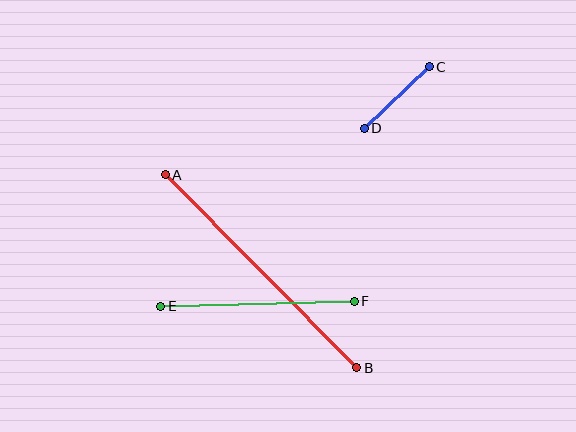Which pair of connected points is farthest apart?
Points A and B are farthest apart.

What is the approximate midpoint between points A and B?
The midpoint is at approximately (261, 271) pixels.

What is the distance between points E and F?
The distance is approximately 194 pixels.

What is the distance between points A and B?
The distance is approximately 272 pixels.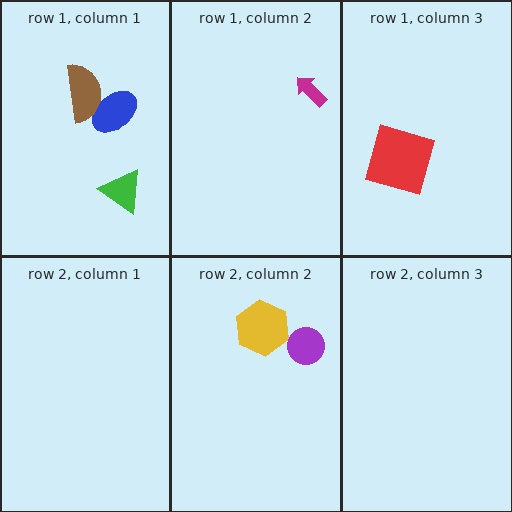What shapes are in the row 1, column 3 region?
The red square.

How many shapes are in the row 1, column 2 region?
1.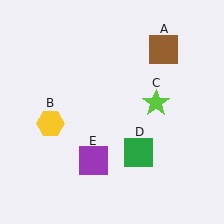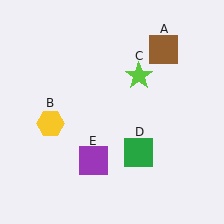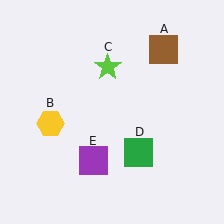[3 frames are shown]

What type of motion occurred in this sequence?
The lime star (object C) rotated counterclockwise around the center of the scene.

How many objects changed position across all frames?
1 object changed position: lime star (object C).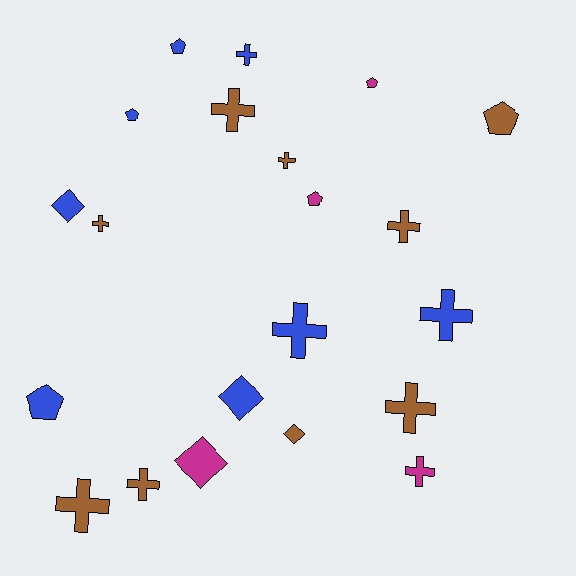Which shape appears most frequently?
Cross, with 11 objects.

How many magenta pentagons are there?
There are 2 magenta pentagons.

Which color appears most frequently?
Brown, with 9 objects.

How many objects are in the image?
There are 21 objects.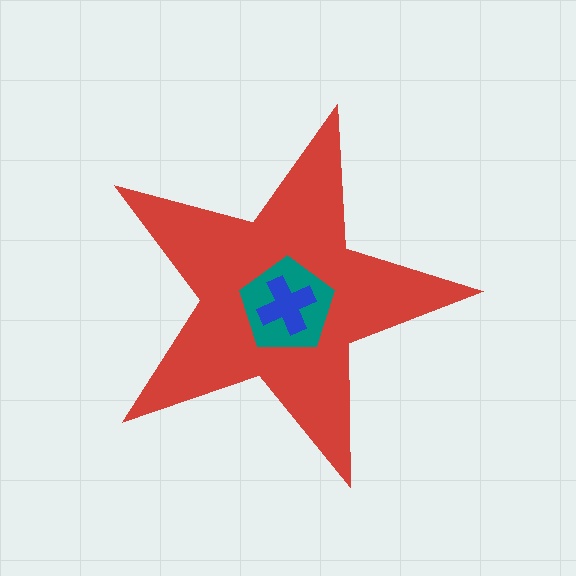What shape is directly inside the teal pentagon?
The blue cross.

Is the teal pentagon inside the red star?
Yes.